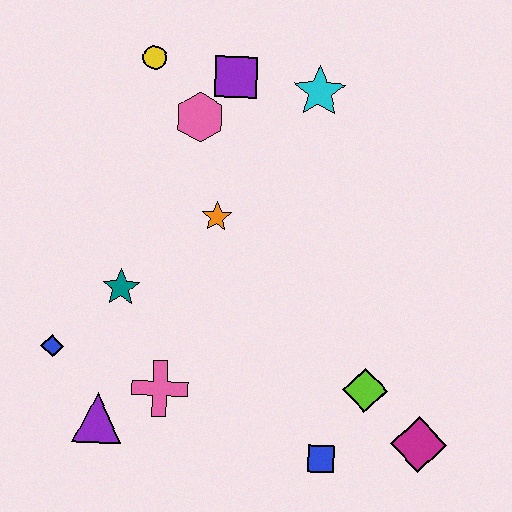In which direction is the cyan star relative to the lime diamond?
The cyan star is above the lime diamond.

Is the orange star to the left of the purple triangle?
No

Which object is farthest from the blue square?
The yellow circle is farthest from the blue square.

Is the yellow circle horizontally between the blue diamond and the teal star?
No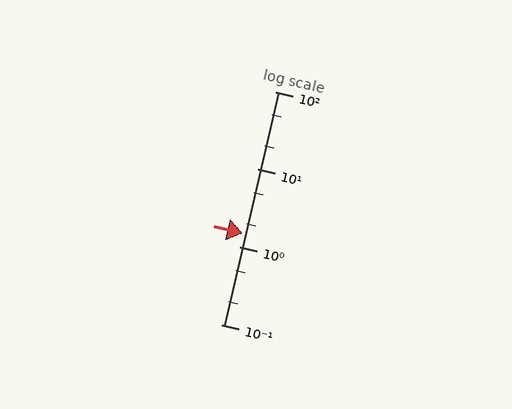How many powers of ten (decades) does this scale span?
The scale spans 3 decades, from 0.1 to 100.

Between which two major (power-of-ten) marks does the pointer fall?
The pointer is between 1 and 10.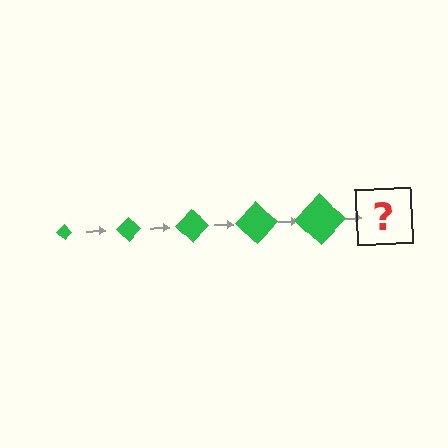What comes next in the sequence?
The next element should be a green diamond, larger than the previous one.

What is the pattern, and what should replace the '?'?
The pattern is that the diamond gets progressively larger each step. The '?' should be a green diamond, larger than the previous one.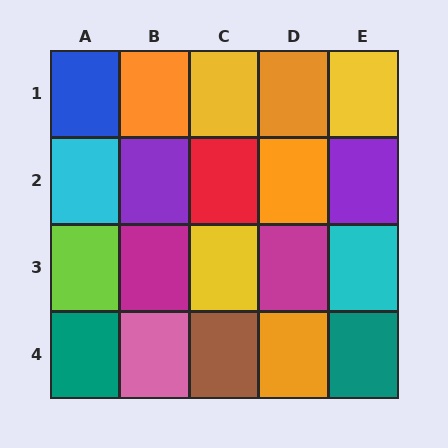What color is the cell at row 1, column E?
Yellow.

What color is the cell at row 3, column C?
Yellow.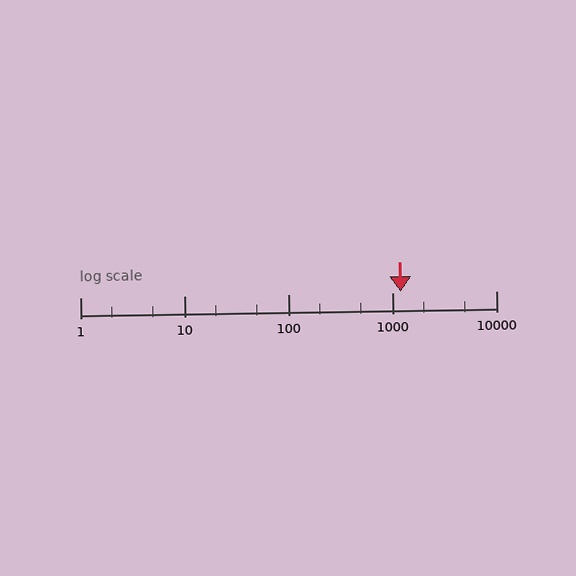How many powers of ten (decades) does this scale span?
The scale spans 4 decades, from 1 to 10000.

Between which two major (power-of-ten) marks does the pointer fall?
The pointer is between 1000 and 10000.